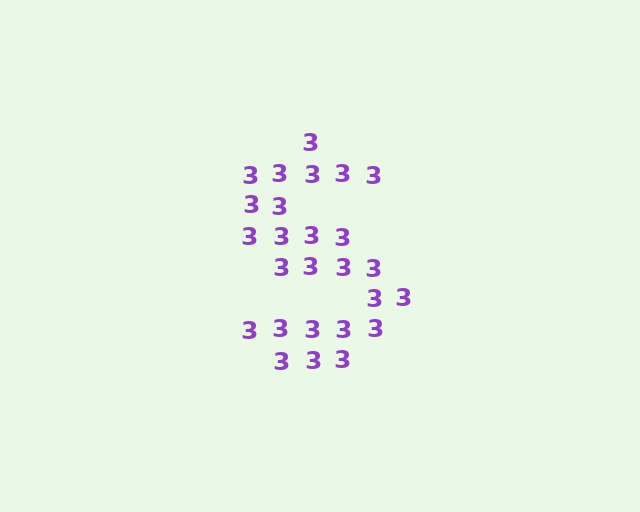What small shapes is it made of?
It is made of small digit 3's.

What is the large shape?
The large shape is the letter S.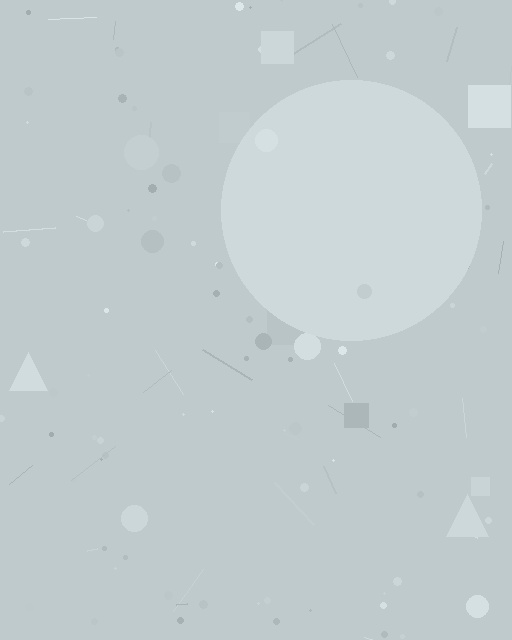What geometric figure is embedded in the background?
A circle is embedded in the background.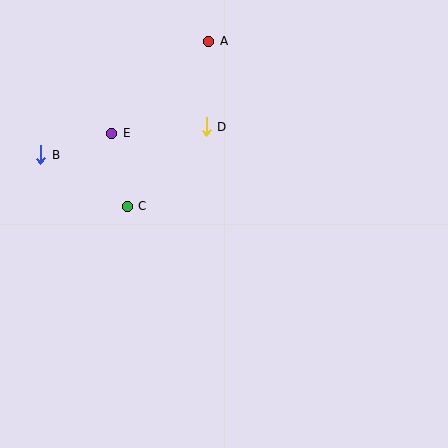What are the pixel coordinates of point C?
Point C is at (127, 206).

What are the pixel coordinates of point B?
Point B is at (41, 155).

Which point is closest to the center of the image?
Point C at (127, 206) is closest to the center.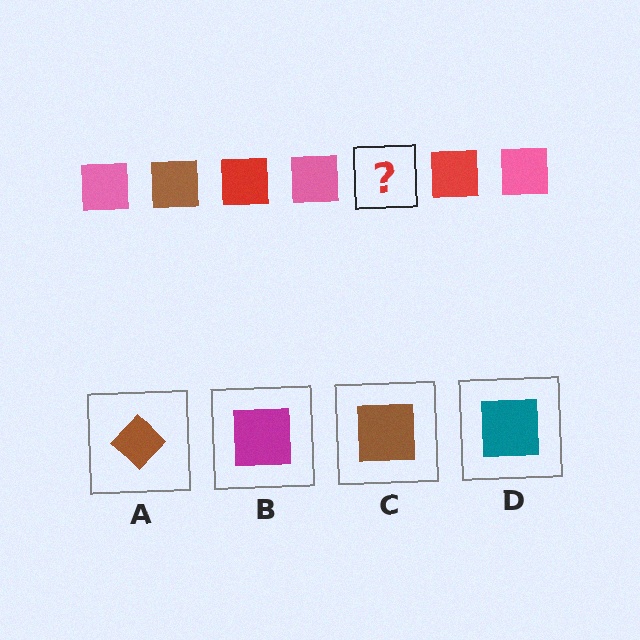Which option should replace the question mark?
Option C.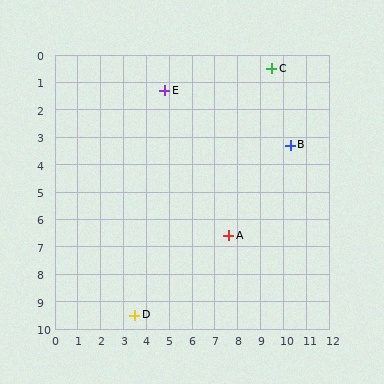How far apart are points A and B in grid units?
Points A and B are about 4.3 grid units apart.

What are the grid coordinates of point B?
Point B is at approximately (10.3, 3.3).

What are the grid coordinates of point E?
Point E is at approximately (4.8, 1.3).